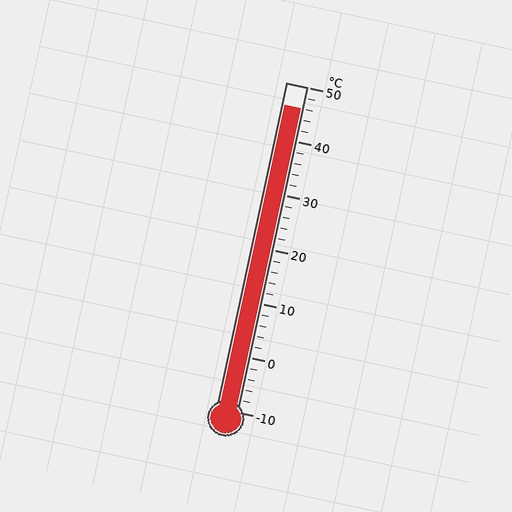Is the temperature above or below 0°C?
The temperature is above 0°C.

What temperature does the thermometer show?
The thermometer shows approximately 46°C.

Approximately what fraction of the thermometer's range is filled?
The thermometer is filled to approximately 95% of its range.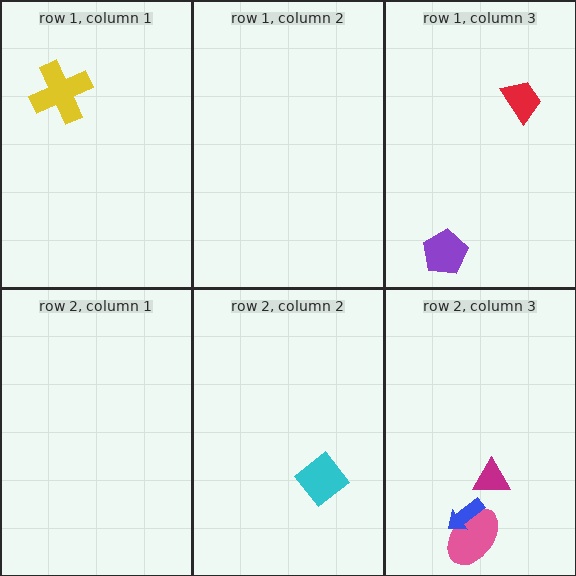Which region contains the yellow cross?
The row 1, column 1 region.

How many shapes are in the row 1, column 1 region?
1.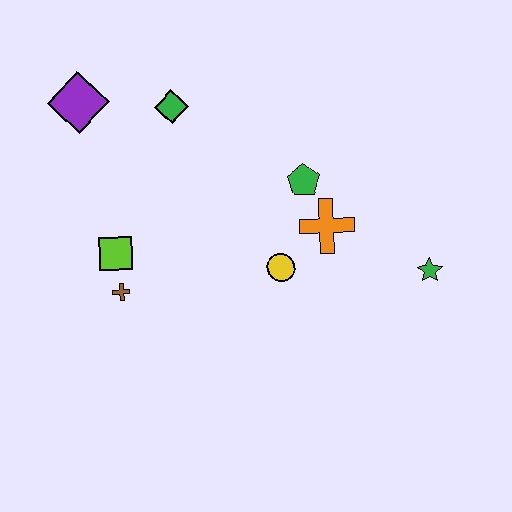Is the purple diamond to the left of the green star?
Yes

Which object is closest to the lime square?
The brown cross is closest to the lime square.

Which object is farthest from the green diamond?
The green star is farthest from the green diamond.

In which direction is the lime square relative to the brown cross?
The lime square is above the brown cross.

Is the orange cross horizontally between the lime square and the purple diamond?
No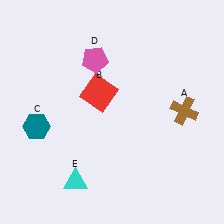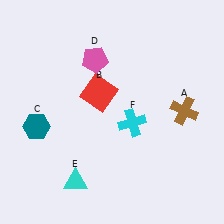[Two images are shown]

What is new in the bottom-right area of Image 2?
A cyan cross (F) was added in the bottom-right area of Image 2.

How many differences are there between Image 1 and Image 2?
There is 1 difference between the two images.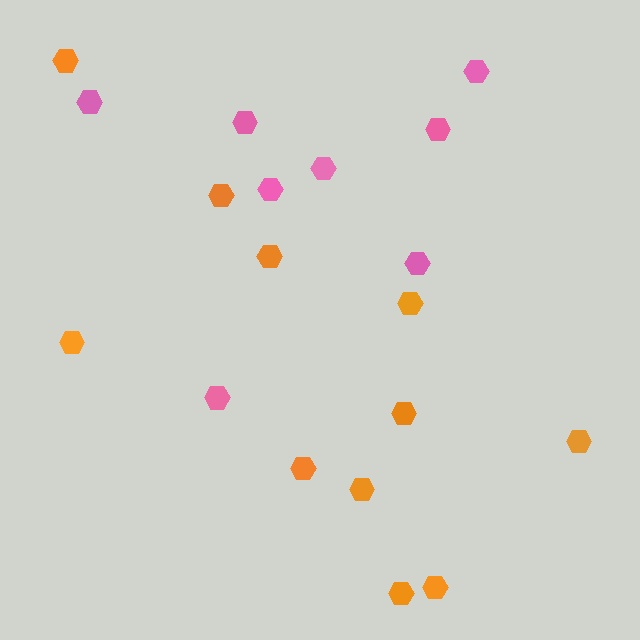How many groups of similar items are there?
There are 2 groups: one group of orange hexagons (11) and one group of pink hexagons (8).